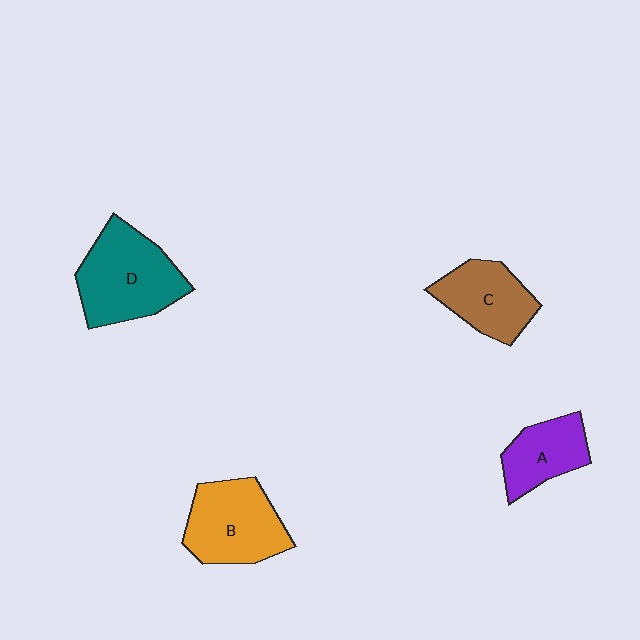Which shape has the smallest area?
Shape A (purple).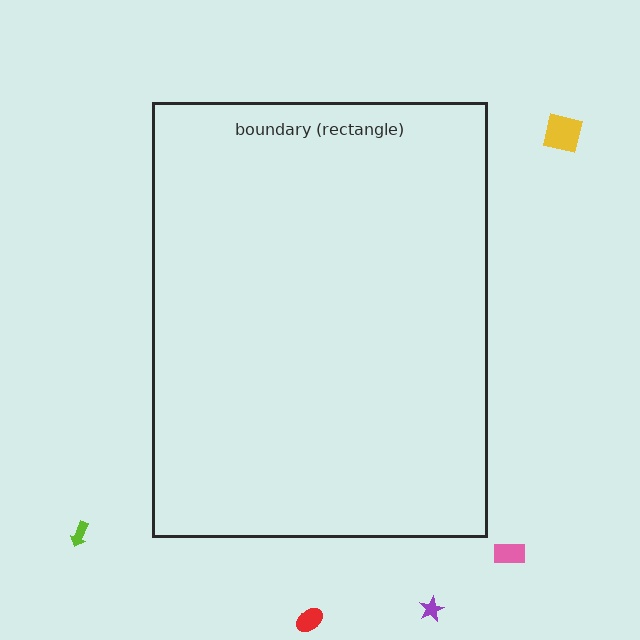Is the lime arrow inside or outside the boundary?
Outside.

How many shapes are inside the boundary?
0 inside, 5 outside.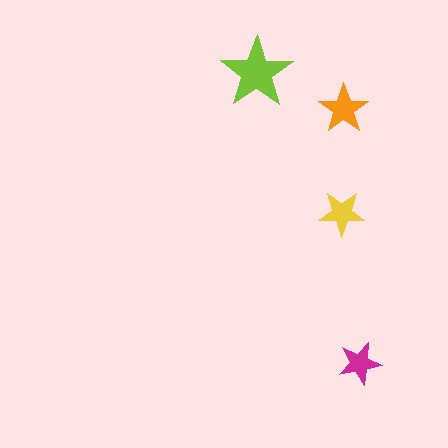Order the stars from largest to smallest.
the lime one, the orange one, the yellow one, the magenta one.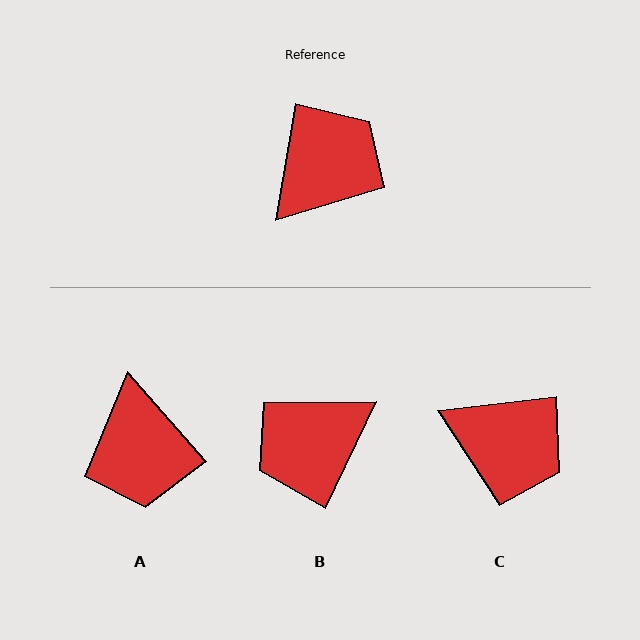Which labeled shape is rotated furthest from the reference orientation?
B, about 164 degrees away.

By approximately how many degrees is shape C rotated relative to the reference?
Approximately 74 degrees clockwise.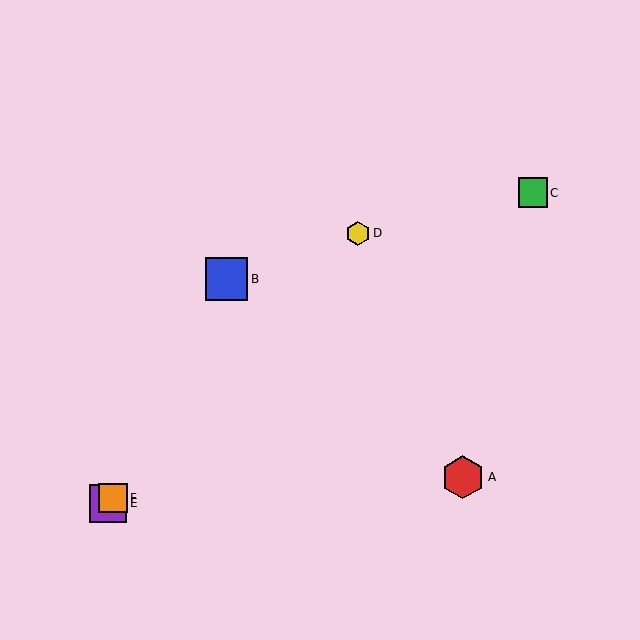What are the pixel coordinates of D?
Object D is at (358, 233).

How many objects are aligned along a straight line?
3 objects (D, E, F) are aligned along a straight line.